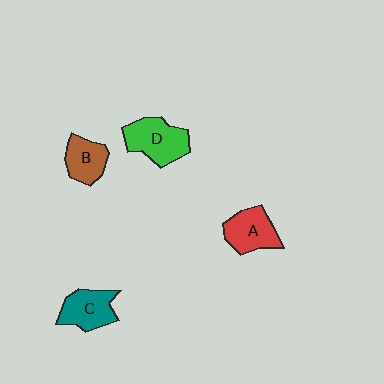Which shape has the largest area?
Shape D (green).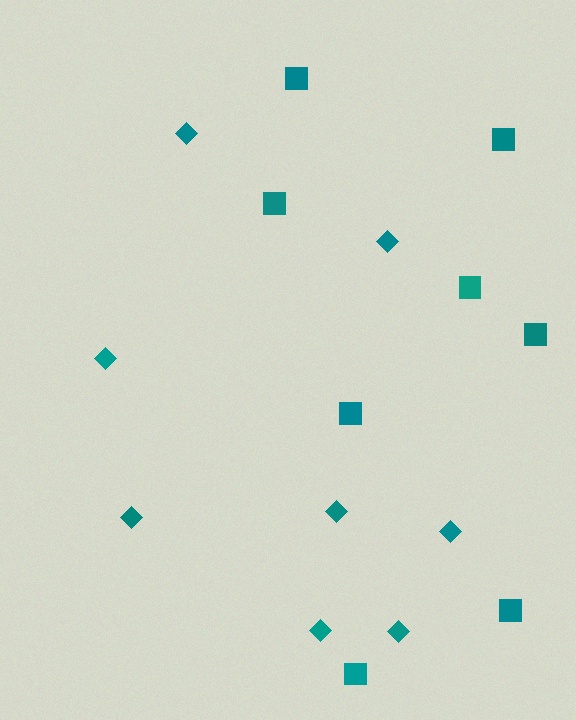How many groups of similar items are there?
There are 2 groups: one group of diamonds (8) and one group of squares (8).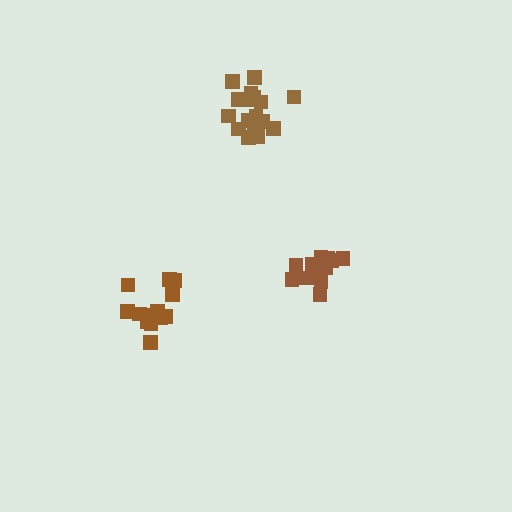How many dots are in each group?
Group 1: 13 dots, Group 2: 17 dots, Group 3: 14 dots (44 total).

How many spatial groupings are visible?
There are 3 spatial groupings.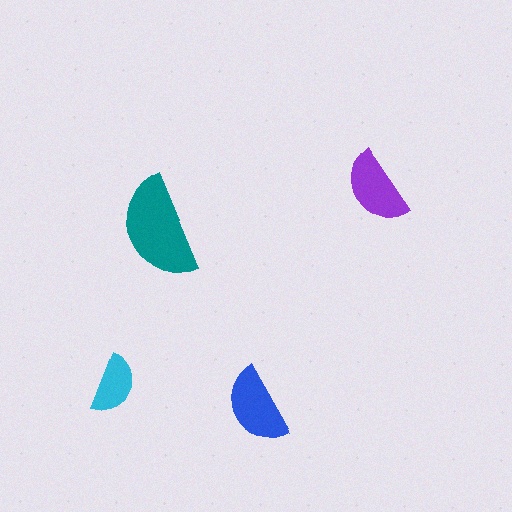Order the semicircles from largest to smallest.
the teal one, the blue one, the purple one, the cyan one.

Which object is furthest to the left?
The cyan semicircle is leftmost.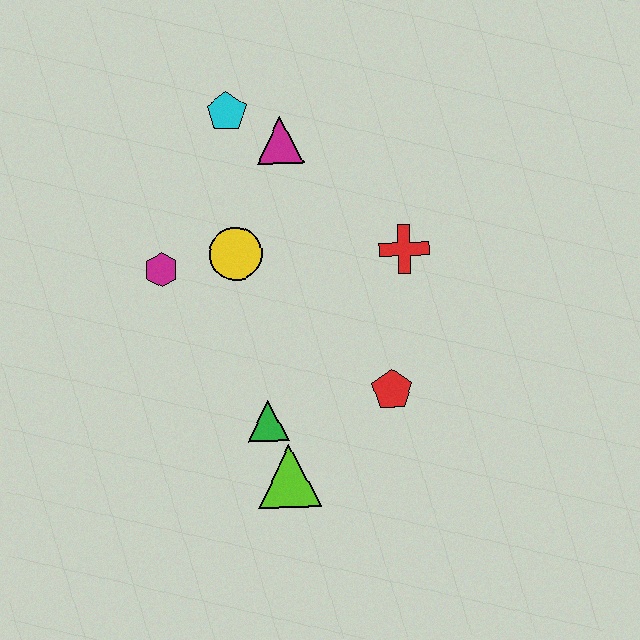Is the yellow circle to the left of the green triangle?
Yes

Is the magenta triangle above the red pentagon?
Yes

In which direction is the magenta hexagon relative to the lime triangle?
The magenta hexagon is above the lime triangle.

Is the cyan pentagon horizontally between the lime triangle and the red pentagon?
No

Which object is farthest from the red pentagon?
The cyan pentagon is farthest from the red pentagon.